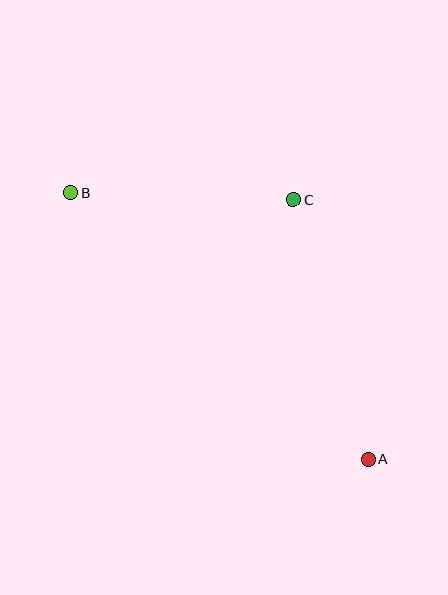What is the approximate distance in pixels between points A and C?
The distance between A and C is approximately 270 pixels.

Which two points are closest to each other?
Points B and C are closest to each other.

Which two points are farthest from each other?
Points A and B are farthest from each other.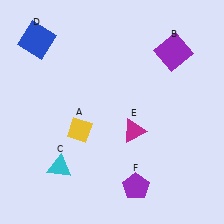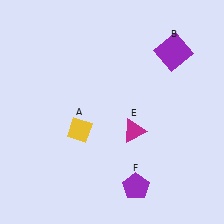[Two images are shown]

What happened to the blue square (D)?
The blue square (D) was removed in Image 2. It was in the top-left area of Image 1.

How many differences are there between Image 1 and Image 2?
There are 2 differences between the two images.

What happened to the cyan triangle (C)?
The cyan triangle (C) was removed in Image 2. It was in the bottom-left area of Image 1.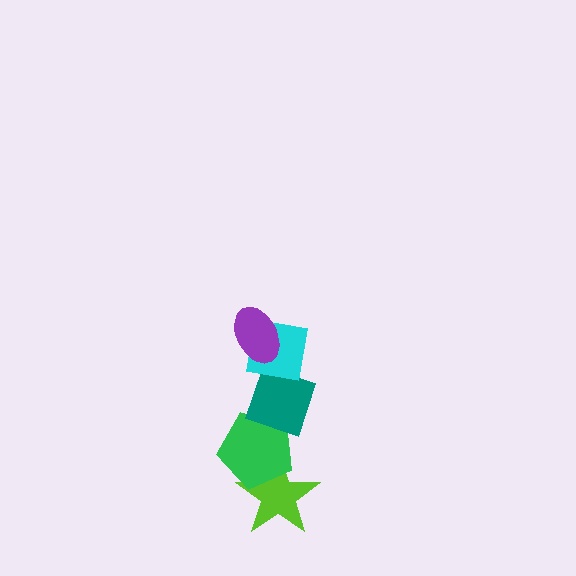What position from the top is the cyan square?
The cyan square is 2nd from the top.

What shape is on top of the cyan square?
The purple ellipse is on top of the cyan square.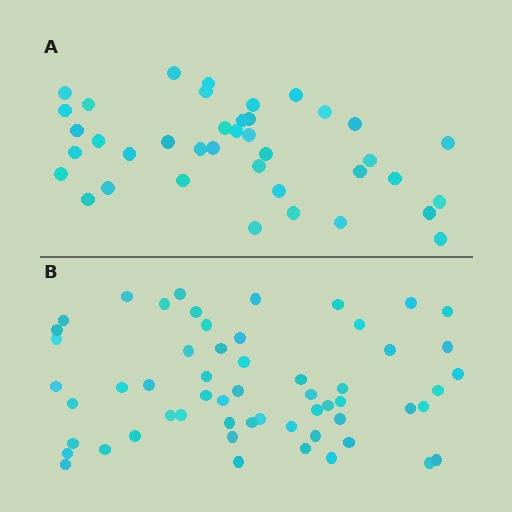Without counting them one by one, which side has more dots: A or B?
Region B (the bottom region) has more dots.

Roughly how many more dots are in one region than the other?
Region B has approximately 20 more dots than region A.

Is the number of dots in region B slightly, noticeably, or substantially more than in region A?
Region B has substantially more. The ratio is roughly 1.5 to 1.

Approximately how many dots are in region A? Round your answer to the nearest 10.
About 40 dots. (The exact count is 39, which rounds to 40.)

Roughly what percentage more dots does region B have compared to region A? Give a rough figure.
About 45% more.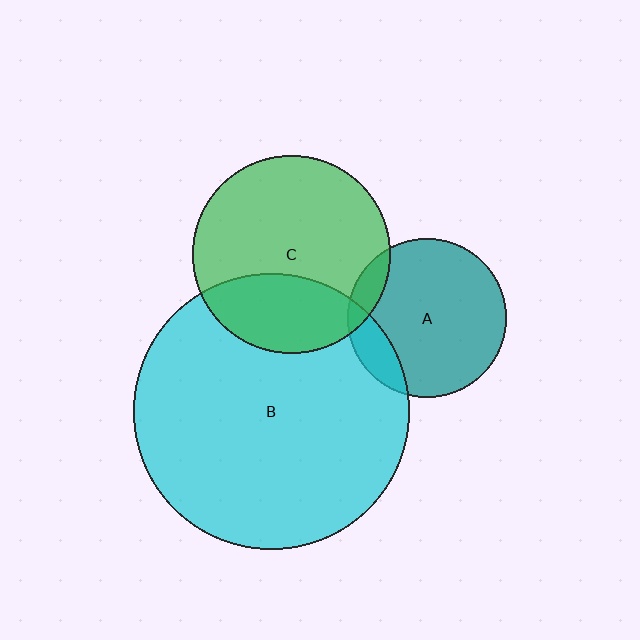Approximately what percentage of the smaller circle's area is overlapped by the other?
Approximately 15%.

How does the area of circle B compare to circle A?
Approximately 3.0 times.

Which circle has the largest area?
Circle B (cyan).